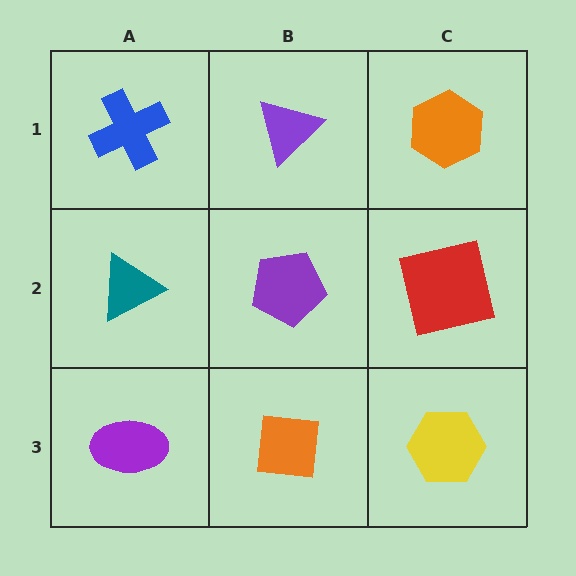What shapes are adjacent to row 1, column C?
A red square (row 2, column C), a purple triangle (row 1, column B).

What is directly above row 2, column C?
An orange hexagon.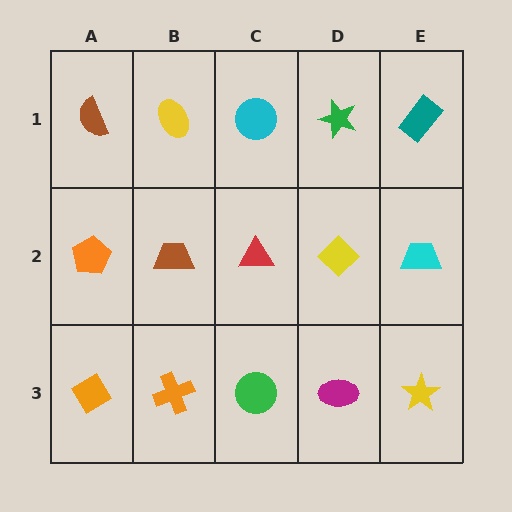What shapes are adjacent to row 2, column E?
A teal rectangle (row 1, column E), a yellow star (row 3, column E), a yellow diamond (row 2, column D).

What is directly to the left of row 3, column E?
A magenta ellipse.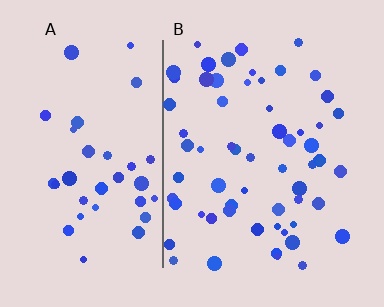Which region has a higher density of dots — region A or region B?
B (the right).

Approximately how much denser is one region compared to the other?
Approximately 1.6× — region B over region A.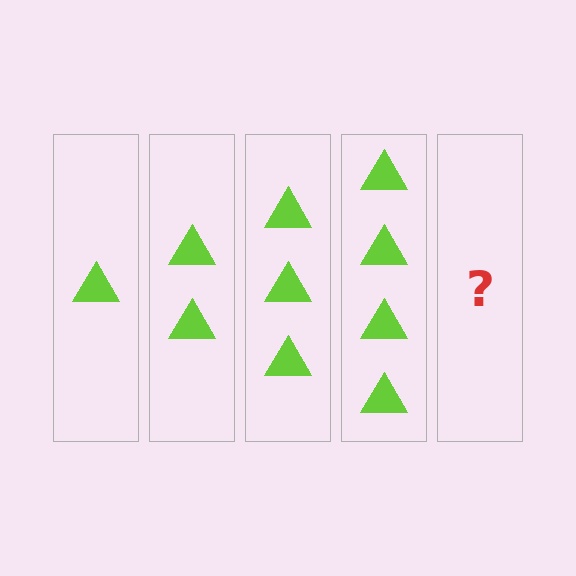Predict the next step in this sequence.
The next step is 5 triangles.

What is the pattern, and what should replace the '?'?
The pattern is that each step adds one more triangle. The '?' should be 5 triangles.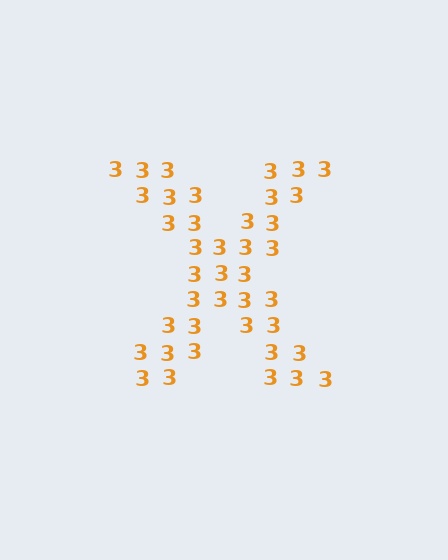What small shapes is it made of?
It is made of small digit 3's.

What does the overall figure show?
The overall figure shows the letter X.